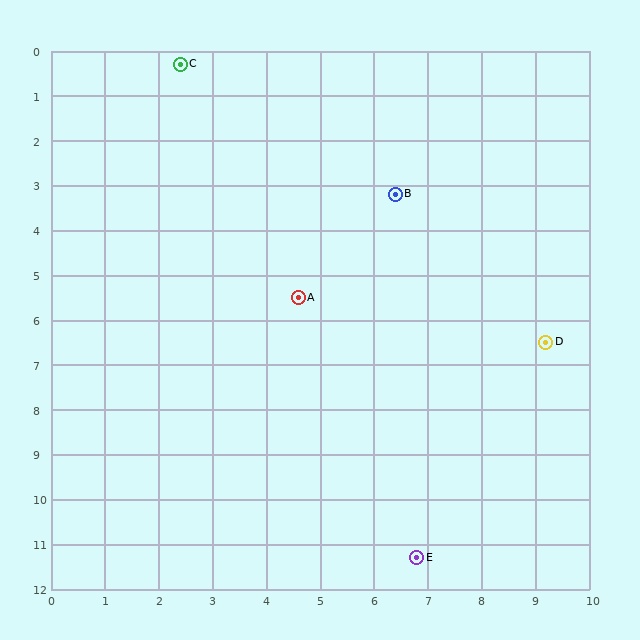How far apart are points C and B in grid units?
Points C and B are about 4.9 grid units apart.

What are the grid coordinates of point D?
Point D is at approximately (9.2, 6.5).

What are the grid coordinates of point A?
Point A is at approximately (4.6, 5.5).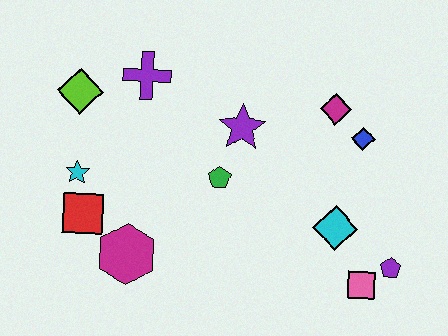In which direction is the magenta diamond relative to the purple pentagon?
The magenta diamond is above the purple pentagon.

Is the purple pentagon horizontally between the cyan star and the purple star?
No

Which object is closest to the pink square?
The purple pentagon is closest to the pink square.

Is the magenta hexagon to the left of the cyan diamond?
Yes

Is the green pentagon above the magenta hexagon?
Yes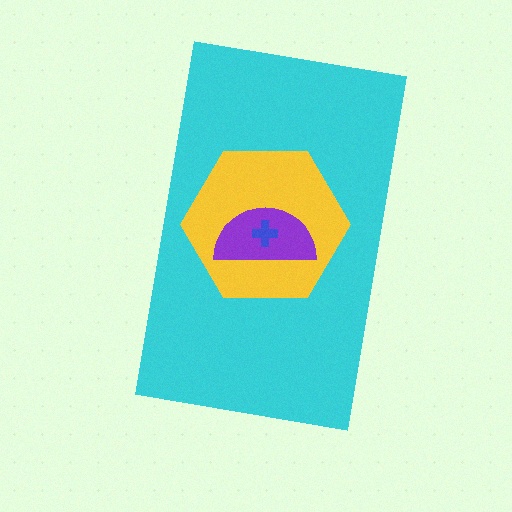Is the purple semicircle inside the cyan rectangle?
Yes.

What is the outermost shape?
The cyan rectangle.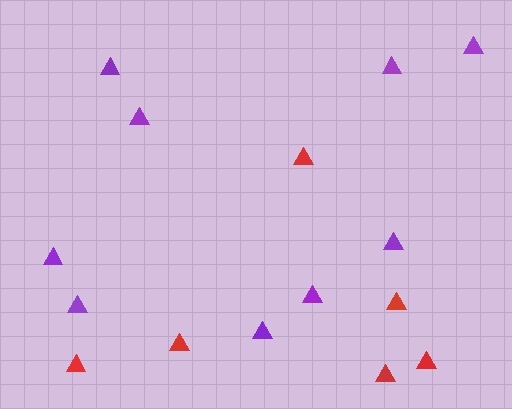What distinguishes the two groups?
There are 2 groups: one group of red triangles (6) and one group of purple triangles (9).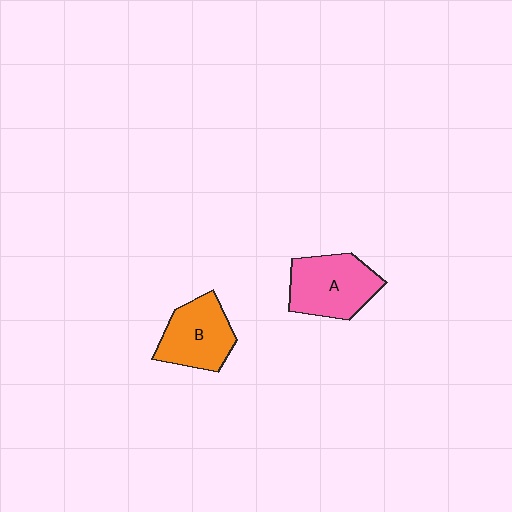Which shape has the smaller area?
Shape B (orange).